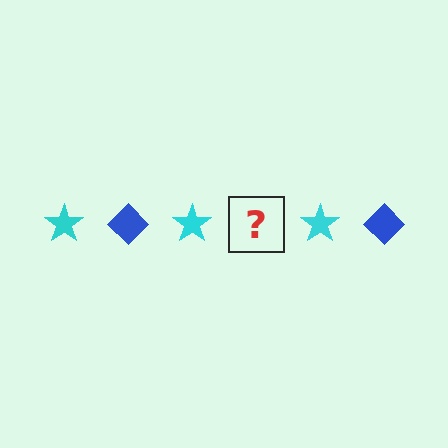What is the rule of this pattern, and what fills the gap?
The rule is that the pattern alternates between cyan star and blue diamond. The gap should be filled with a blue diamond.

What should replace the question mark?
The question mark should be replaced with a blue diamond.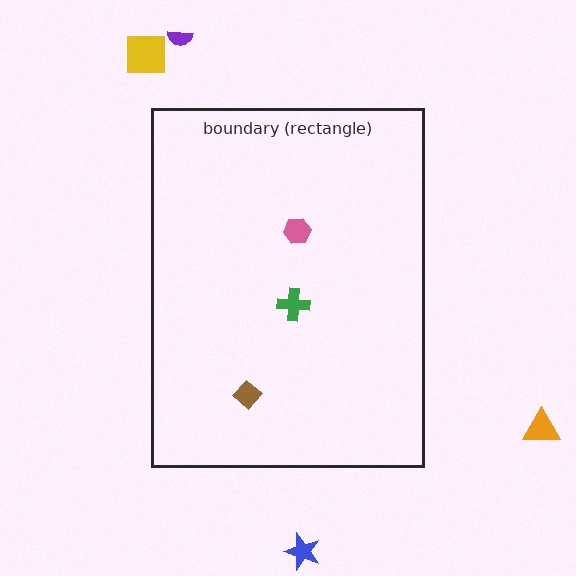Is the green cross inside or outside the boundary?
Inside.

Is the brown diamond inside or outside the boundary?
Inside.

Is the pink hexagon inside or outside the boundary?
Inside.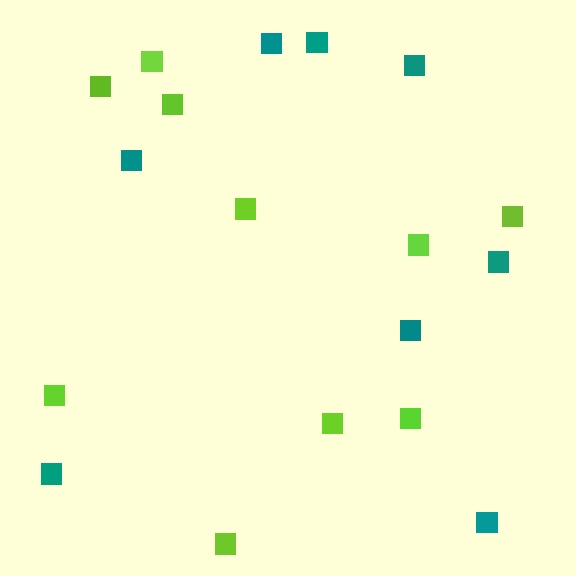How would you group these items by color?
There are 2 groups: one group of teal squares (8) and one group of lime squares (10).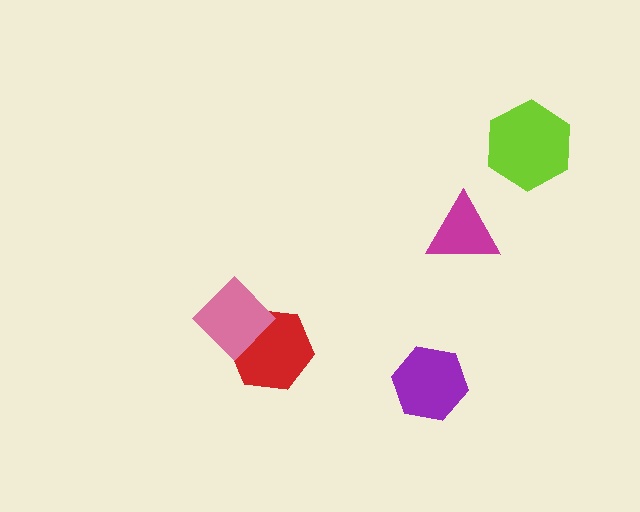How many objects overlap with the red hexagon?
1 object overlaps with the red hexagon.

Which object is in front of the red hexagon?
The pink diamond is in front of the red hexagon.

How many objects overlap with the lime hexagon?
0 objects overlap with the lime hexagon.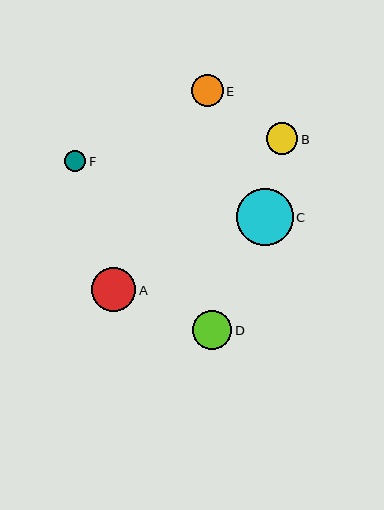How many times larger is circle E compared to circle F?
Circle E is approximately 1.5 times the size of circle F.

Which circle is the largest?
Circle C is the largest with a size of approximately 57 pixels.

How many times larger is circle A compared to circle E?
Circle A is approximately 1.4 times the size of circle E.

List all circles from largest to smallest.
From largest to smallest: C, A, D, E, B, F.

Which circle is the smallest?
Circle F is the smallest with a size of approximately 21 pixels.